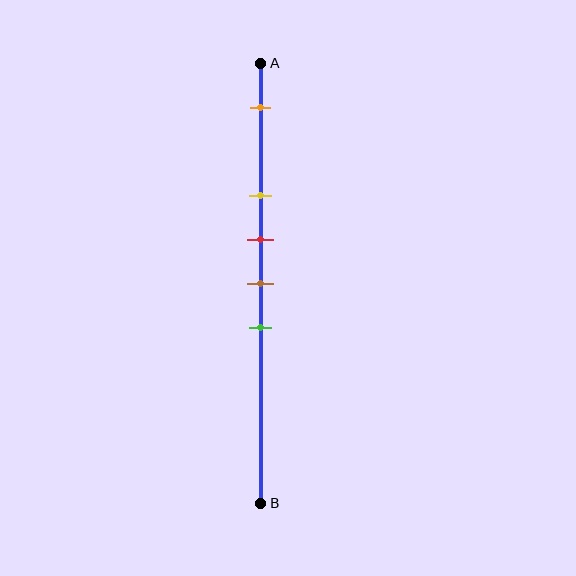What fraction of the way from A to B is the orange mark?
The orange mark is approximately 10% (0.1) of the way from A to B.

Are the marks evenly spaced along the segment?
No, the marks are not evenly spaced.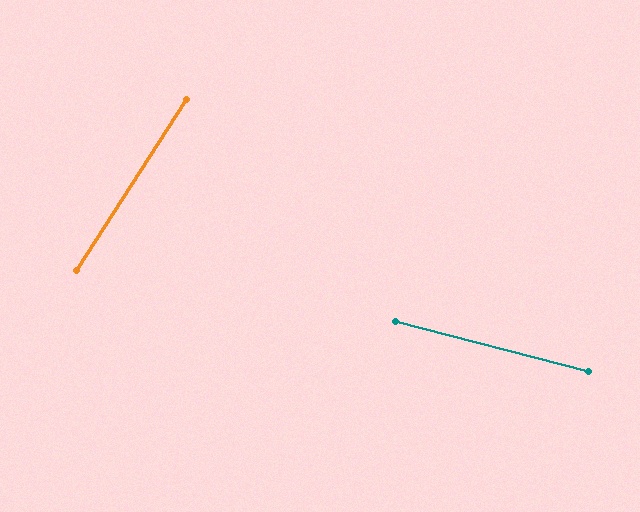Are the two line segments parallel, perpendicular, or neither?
Neither parallel nor perpendicular — they differ by about 72°.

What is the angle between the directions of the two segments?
Approximately 72 degrees.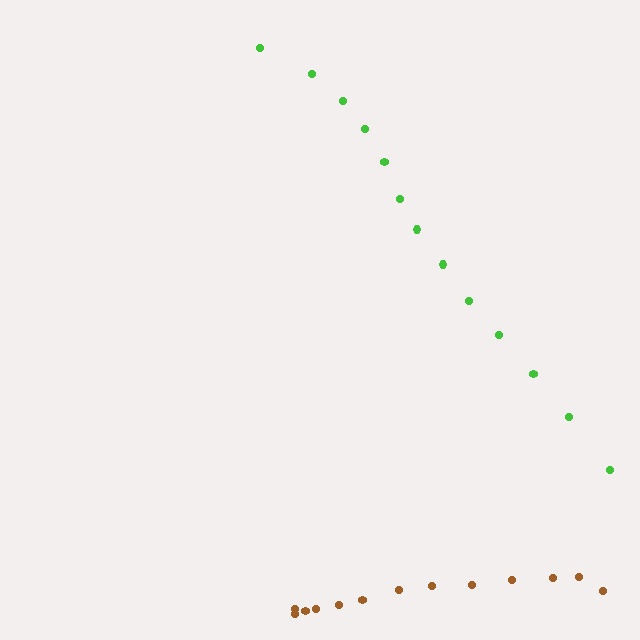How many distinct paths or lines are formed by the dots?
There are 2 distinct paths.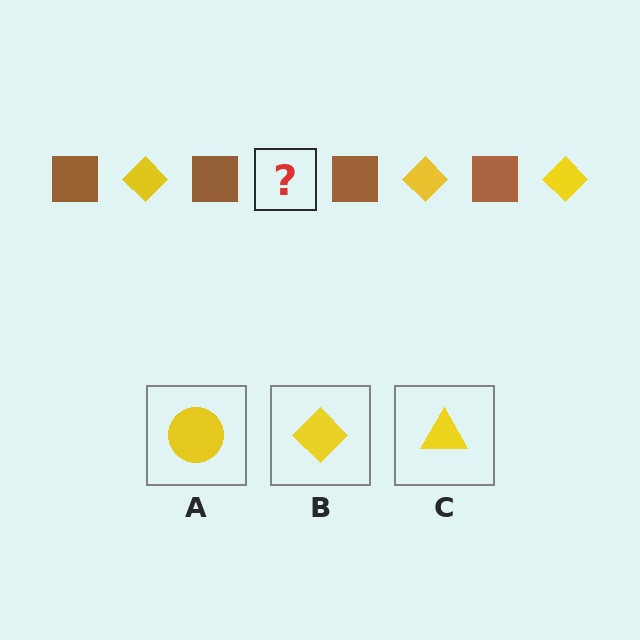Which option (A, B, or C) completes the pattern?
B.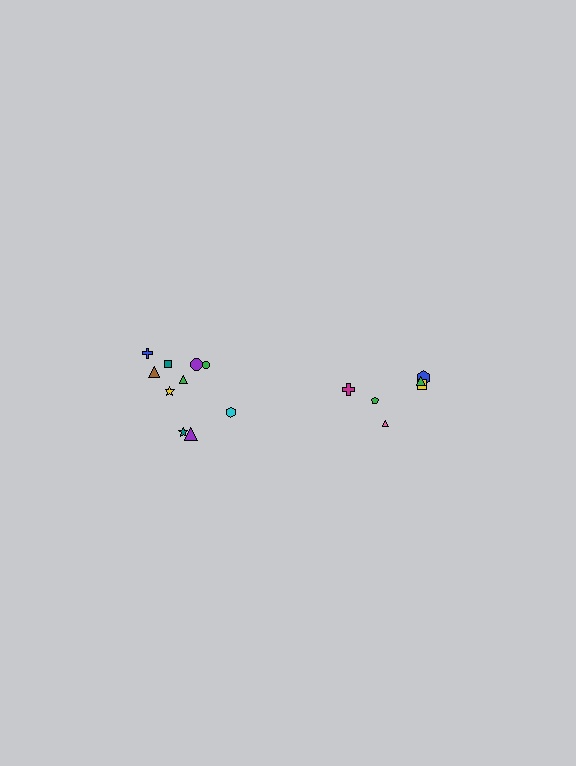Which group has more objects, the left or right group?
The left group.